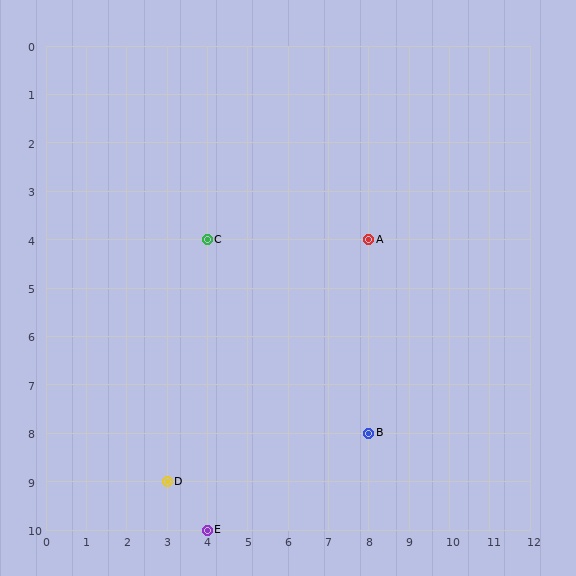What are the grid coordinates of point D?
Point D is at grid coordinates (3, 9).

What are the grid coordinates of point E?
Point E is at grid coordinates (4, 10).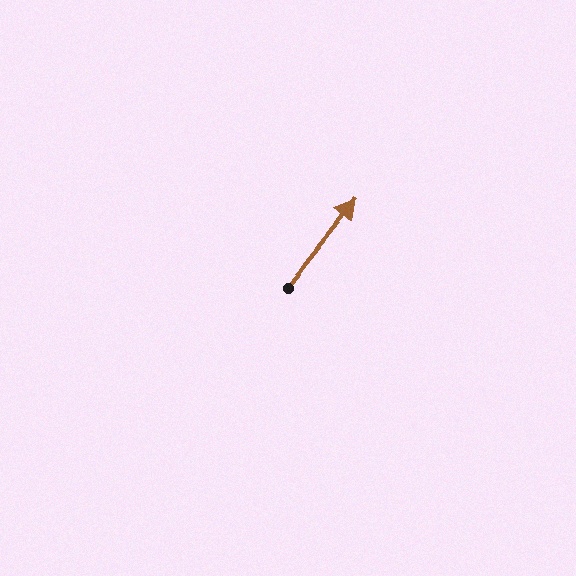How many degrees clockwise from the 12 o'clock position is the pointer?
Approximately 39 degrees.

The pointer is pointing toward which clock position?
Roughly 1 o'clock.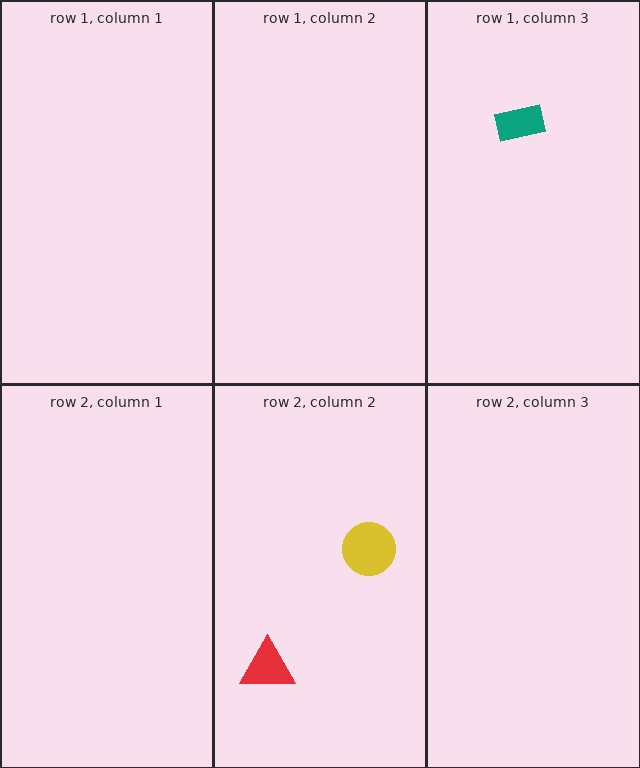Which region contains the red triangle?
The row 2, column 2 region.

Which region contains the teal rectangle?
The row 1, column 3 region.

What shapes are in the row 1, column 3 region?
The teal rectangle.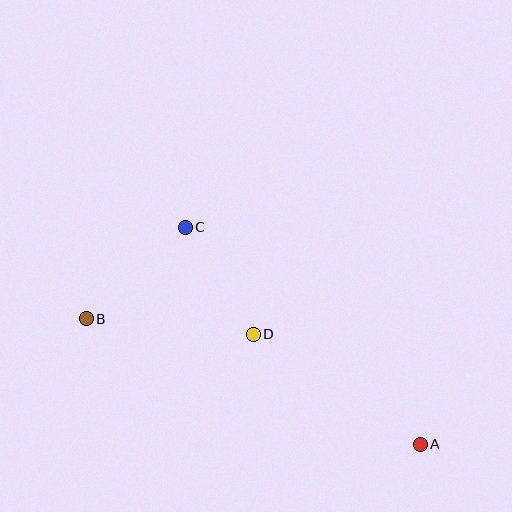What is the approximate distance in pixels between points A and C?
The distance between A and C is approximately 319 pixels.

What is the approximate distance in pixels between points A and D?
The distance between A and D is approximately 200 pixels.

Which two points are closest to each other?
Points C and D are closest to each other.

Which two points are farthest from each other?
Points A and B are farthest from each other.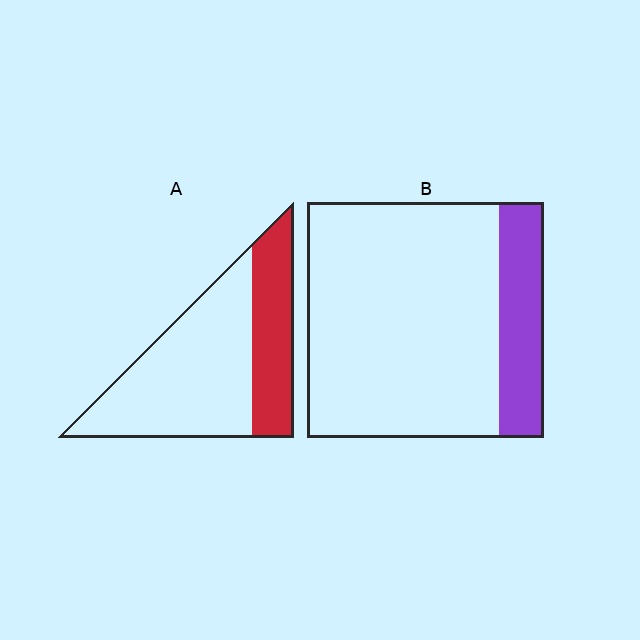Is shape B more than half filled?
No.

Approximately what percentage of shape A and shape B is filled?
A is approximately 30% and B is approximately 20%.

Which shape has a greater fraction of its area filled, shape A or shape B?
Shape A.